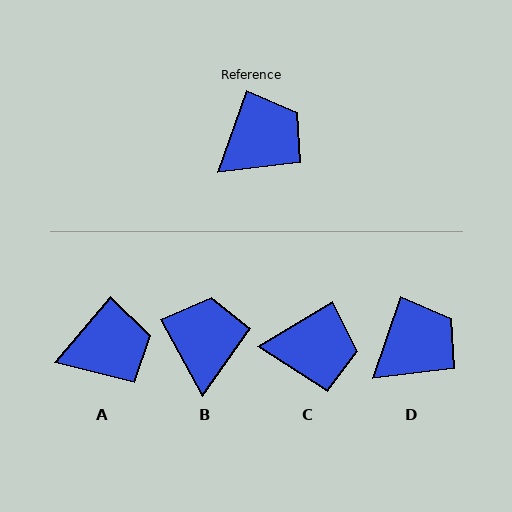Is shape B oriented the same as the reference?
No, it is off by about 47 degrees.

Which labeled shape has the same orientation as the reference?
D.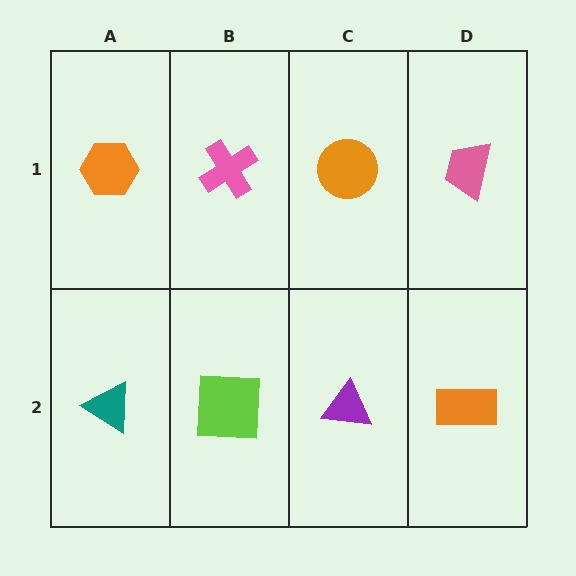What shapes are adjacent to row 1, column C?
A purple triangle (row 2, column C), a pink cross (row 1, column B), a pink trapezoid (row 1, column D).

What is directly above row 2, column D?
A pink trapezoid.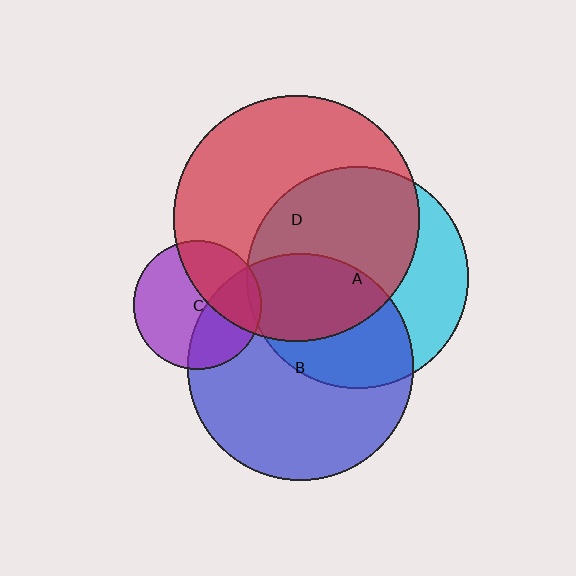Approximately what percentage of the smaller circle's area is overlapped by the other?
Approximately 60%.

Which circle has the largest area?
Circle D (red).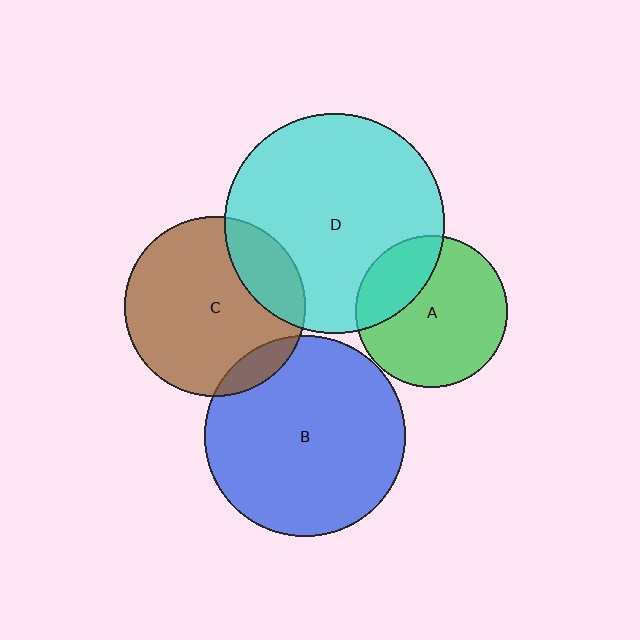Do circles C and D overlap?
Yes.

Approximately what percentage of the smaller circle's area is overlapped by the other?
Approximately 20%.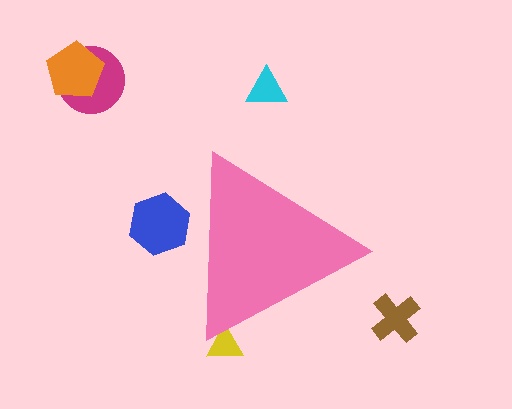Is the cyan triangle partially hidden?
No, the cyan triangle is fully visible.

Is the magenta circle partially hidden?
No, the magenta circle is fully visible.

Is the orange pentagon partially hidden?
No, the orange pentagon is fully visible.